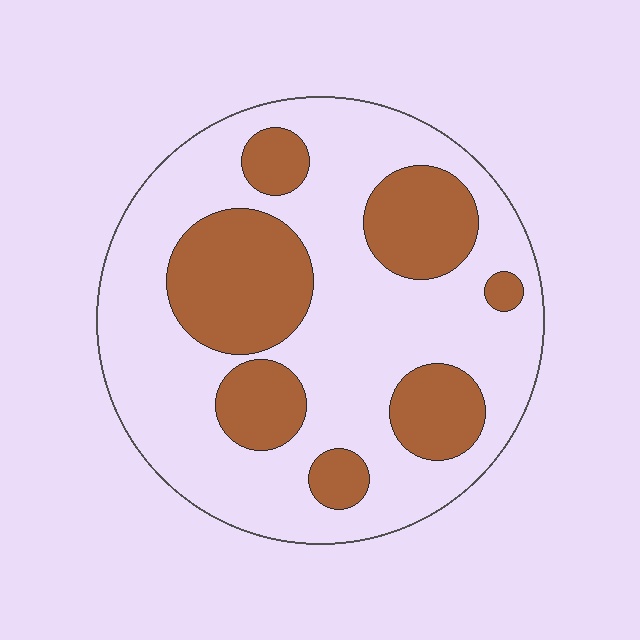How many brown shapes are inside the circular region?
7.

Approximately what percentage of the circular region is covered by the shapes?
Approximately 30%.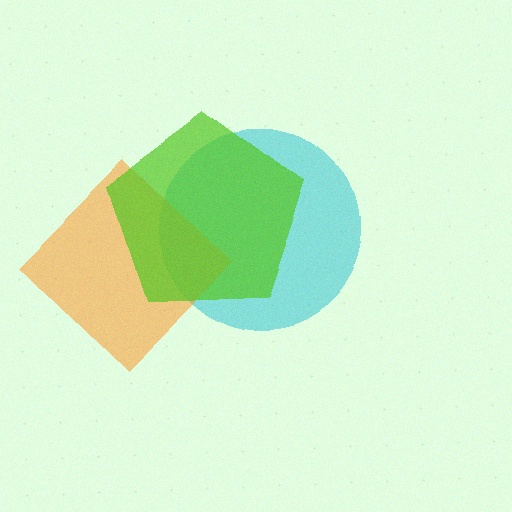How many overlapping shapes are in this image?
There are 3 overlapping shapes in the image.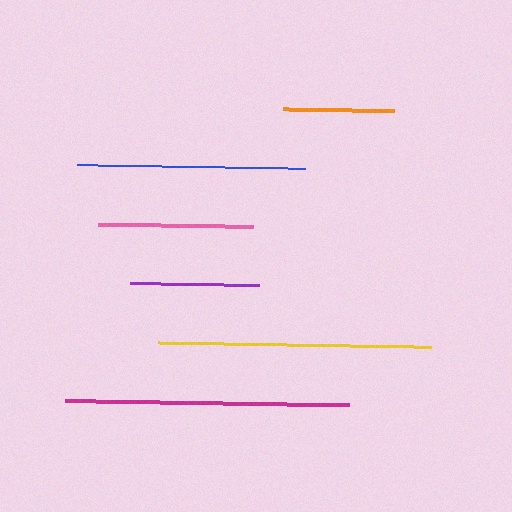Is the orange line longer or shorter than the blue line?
The blue line is longer than the orange line.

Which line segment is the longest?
The magenta line is the longest at approximately 283 pixels.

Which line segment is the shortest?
The orange line is the shortest at approximately 111 pixels.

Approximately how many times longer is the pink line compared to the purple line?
The pink line is approximately 1.2 times the length of the purple line.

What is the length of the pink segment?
The pink segment is approximately 155 pixels long.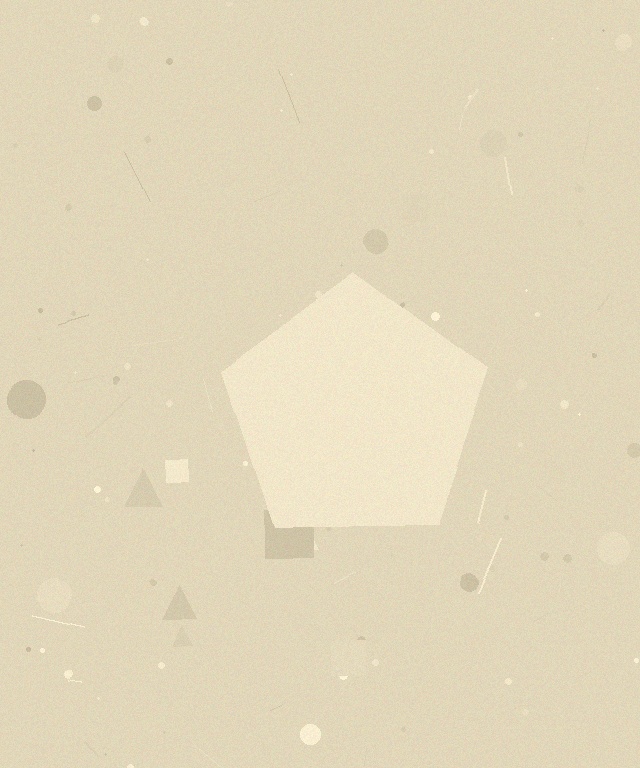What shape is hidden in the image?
A pentagon is hidden in the image.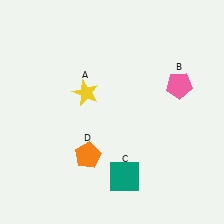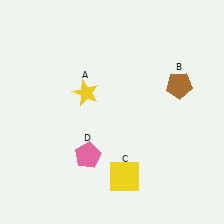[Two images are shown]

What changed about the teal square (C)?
In Image 1, C is teal. In Image 2, it changed to yellow.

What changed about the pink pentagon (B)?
In Image 1, B is pink. In Image 2, it changed to brown.